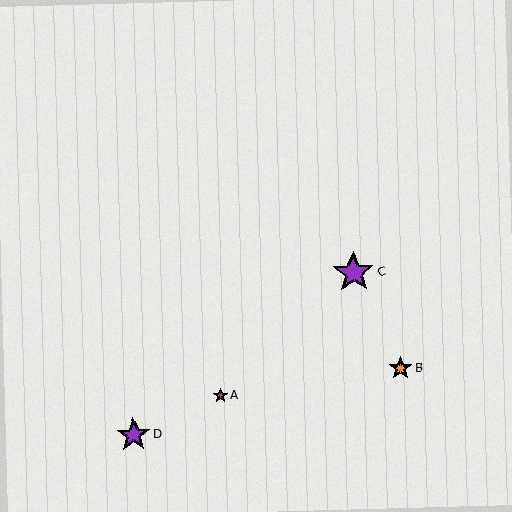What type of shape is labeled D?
Shape D is a purple star.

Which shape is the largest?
The purple star (labeled C) is the largest.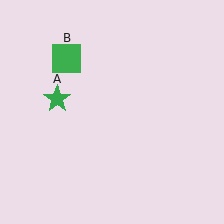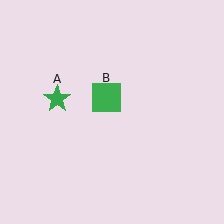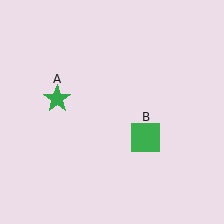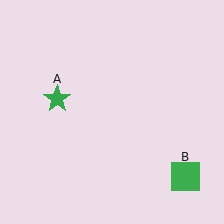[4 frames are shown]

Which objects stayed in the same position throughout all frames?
Green star (object A) remained stationary.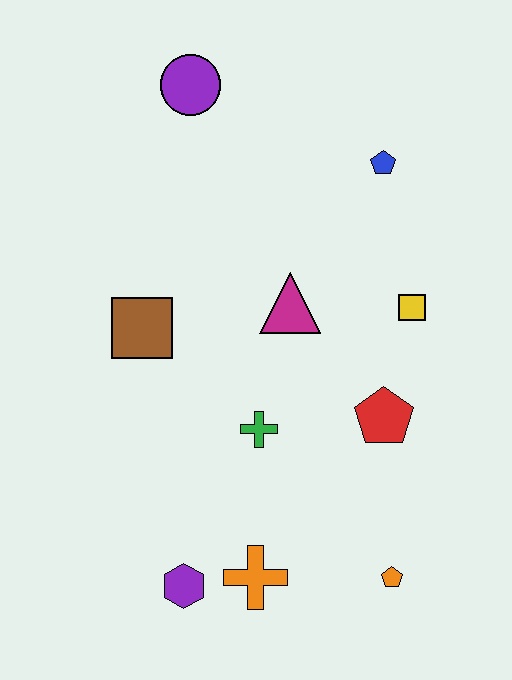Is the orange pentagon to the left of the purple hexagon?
No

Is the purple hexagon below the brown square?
Yes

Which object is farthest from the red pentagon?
The purple circle is farthest from the red pentagon.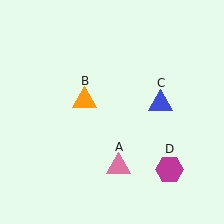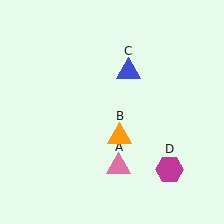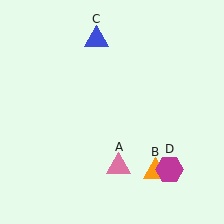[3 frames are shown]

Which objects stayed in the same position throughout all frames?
Pink triangle (object A) and magenta hexagon (object D) remained stationary.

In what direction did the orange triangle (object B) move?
The orange triangle (object B) moved down and to the right.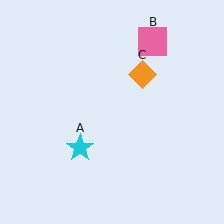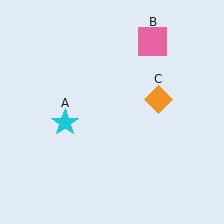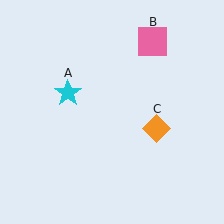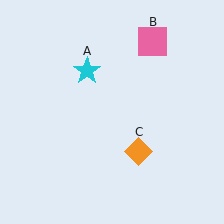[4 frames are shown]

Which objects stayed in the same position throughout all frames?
Pink square (object B) remained stationary.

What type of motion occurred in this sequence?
The cyan star (object A), orange diamond (object C) rotated clockwise around the center of the scene.